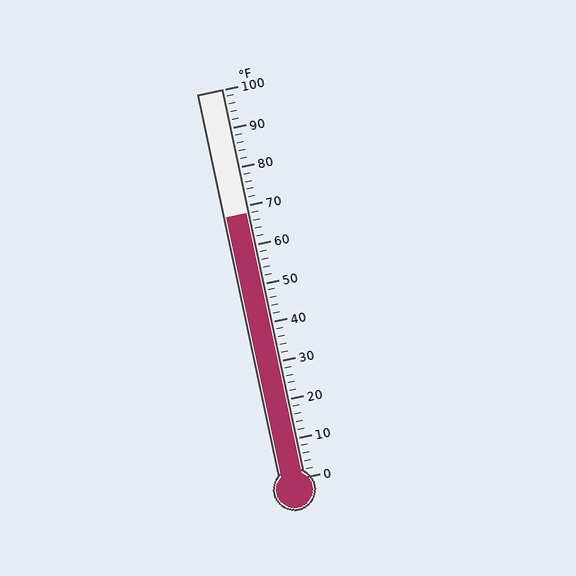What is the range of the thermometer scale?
The thermometer scale ranges from 0°F to 100°F.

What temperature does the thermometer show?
The thermometer shows approximately 68°F.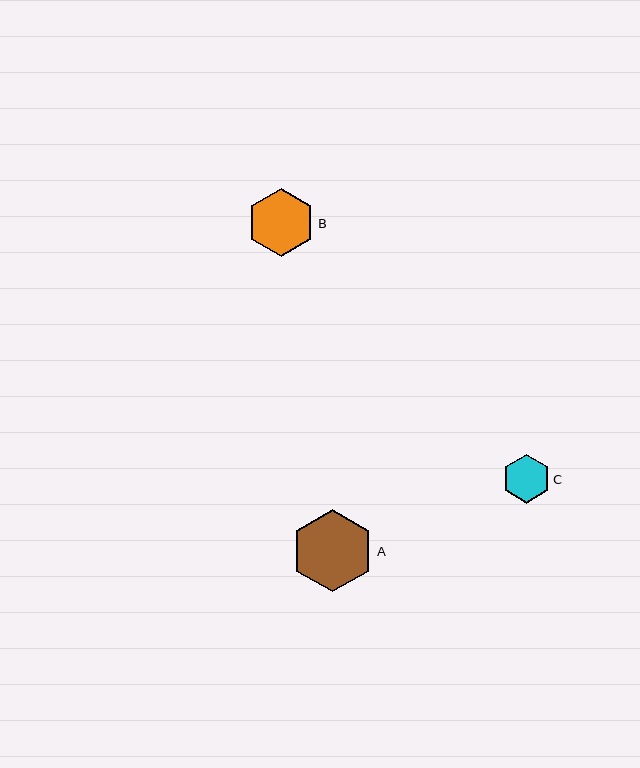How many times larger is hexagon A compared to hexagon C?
Hexagon A is approximately 1.7 times the size of hexagon C.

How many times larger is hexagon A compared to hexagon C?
Hexagon A is approximately 1.7 times the size of hexagon C.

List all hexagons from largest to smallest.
From largest to smallest: A, B, C.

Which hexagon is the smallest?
Hexagon C is the smallest with a size of approximately 48 pixels.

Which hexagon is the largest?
Hexagon A is the largest with a size of approximately 82 pixels.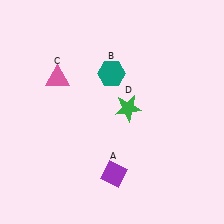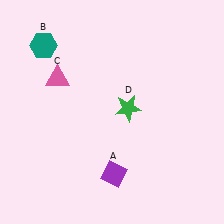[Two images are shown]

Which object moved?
The teal hexagon (B) moved left.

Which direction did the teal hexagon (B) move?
The teal hexagon (B) moved left.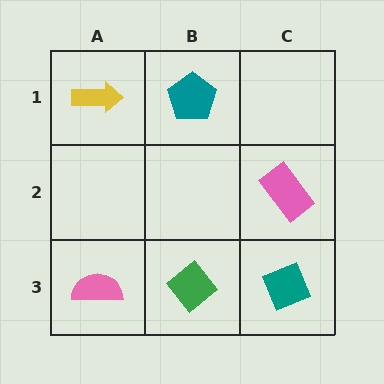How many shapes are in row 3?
3 shapes.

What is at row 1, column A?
A yellow arrow.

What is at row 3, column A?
A pink semicircle.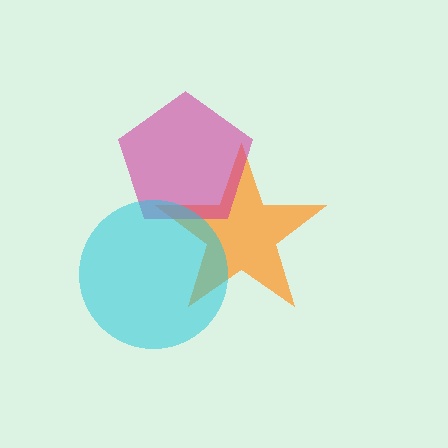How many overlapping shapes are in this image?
There are 3 overlapping shapes in the image.